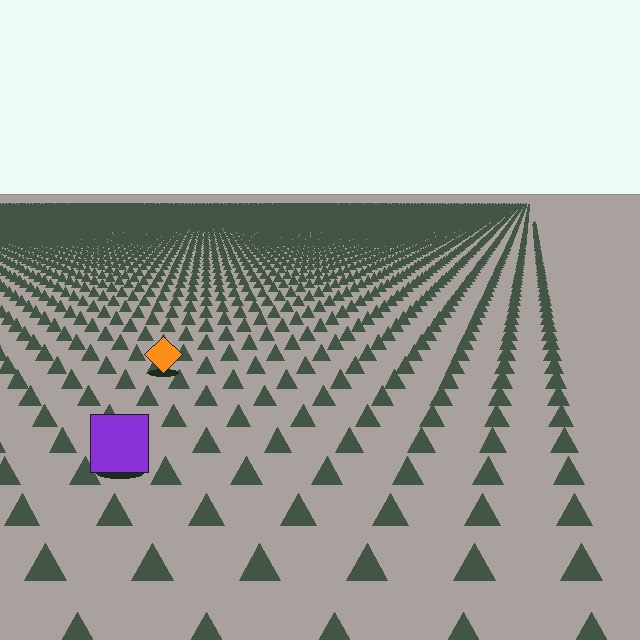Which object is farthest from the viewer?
The orange diamond is farthest from the viewer. It appears smaller and the ground texture around it is denser.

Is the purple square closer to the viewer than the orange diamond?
Yes. The purple square is closer — you can tell from the texture gradient: the ground texture is coarser near it.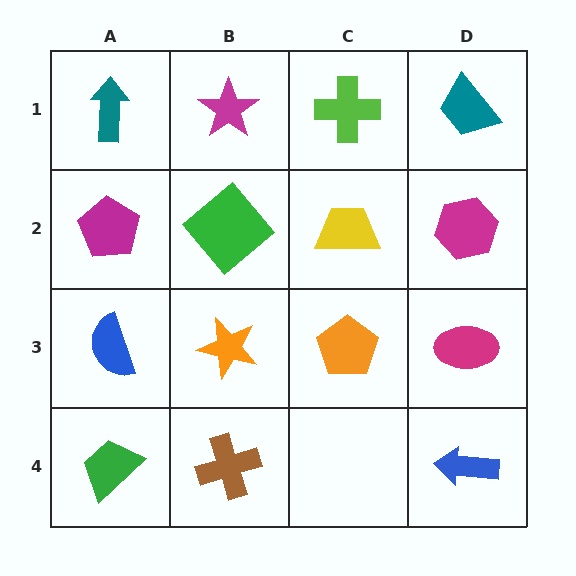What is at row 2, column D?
A magenta hexagon.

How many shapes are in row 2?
4 shapes.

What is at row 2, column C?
A yellow trapezoid.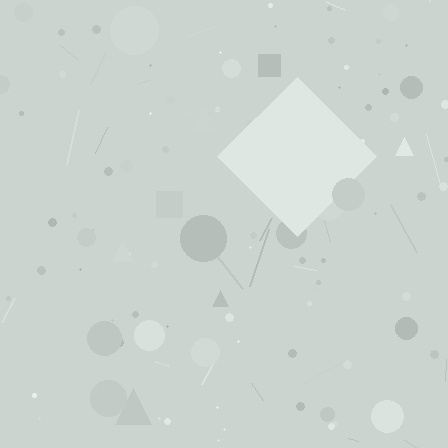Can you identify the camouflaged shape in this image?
The camouflaged shape is a diamond.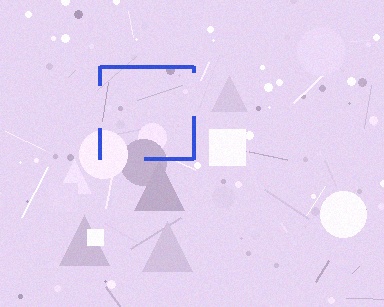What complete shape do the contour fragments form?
The contour fragments form a square.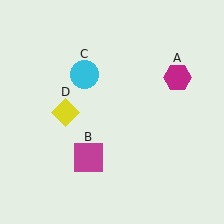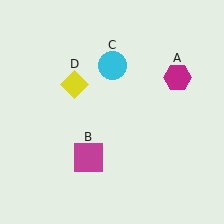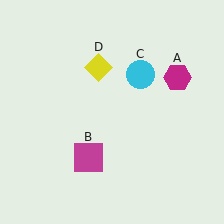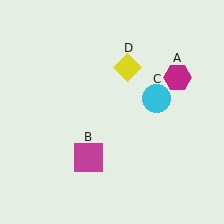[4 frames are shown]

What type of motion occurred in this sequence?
The cyan circle (object C), yellow diamond (object D) rotated clockwise around the center of the scene.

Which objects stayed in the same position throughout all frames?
Magenta hexagon (object A) and magenta square (object B) remained stationary.